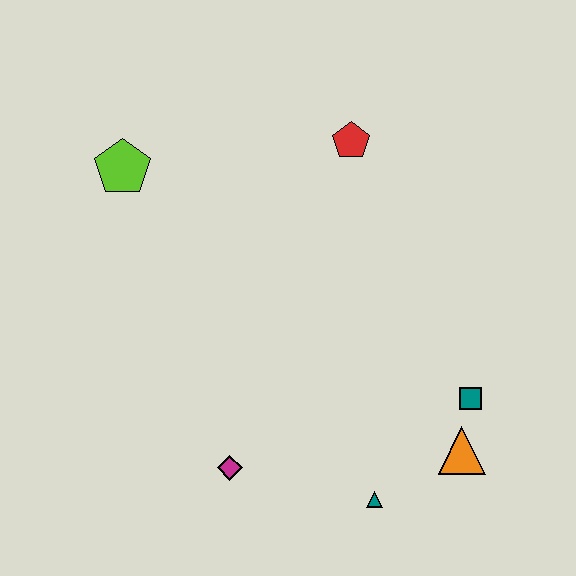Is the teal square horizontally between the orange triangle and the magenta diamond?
No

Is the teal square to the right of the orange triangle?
Yes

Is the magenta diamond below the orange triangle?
Yes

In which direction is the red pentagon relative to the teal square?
The red pentagon is above the teal square.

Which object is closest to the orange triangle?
The teal square is closest to the orange triangle.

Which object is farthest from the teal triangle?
The lime pentagon is farthest from the teal triangle.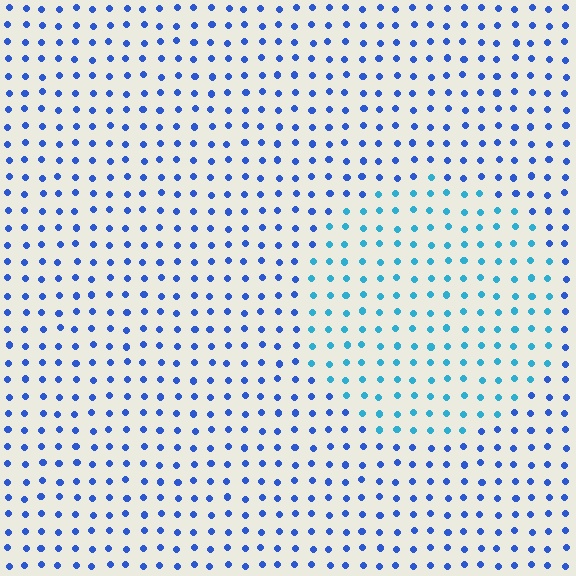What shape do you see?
I see a circle.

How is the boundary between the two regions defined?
The boundary is defined purely by a slight shift in hue (about 32 degrees). Spacing, size, and orientation are identical on both sides.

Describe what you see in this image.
The image is filled with small blue elements in a uniform arrangement. A circle-shaped region is visible where the elements are tinted to a slightly different hue, forming a subtle color boundary.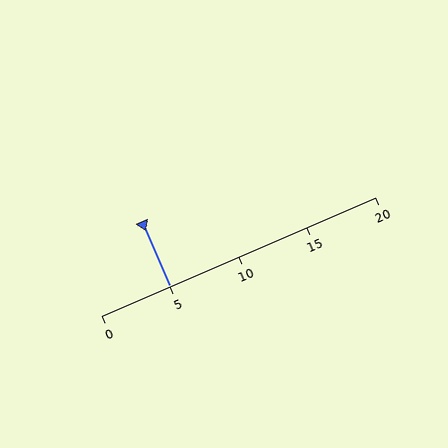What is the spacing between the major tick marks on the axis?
The major ticks are spaced 5 apart.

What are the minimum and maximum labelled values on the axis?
The axis runs from 0 to 20.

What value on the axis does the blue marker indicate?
The marker indicates approximately 5.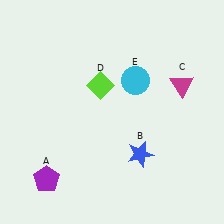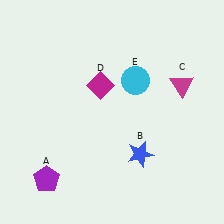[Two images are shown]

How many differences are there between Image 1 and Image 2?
There is 1 difference between the two images.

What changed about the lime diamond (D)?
In Image 1, D is lime. In Image 2, it changed to magenta.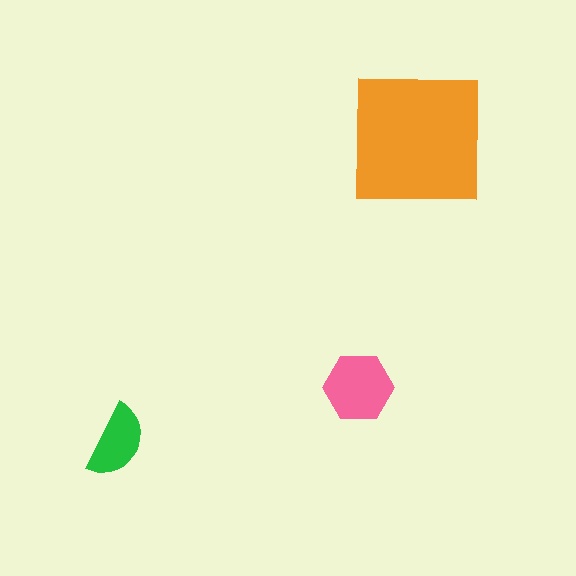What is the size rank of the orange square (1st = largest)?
1st.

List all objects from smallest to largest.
The green semicircle, the pink hexagon, the orange square.